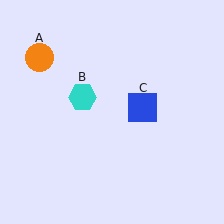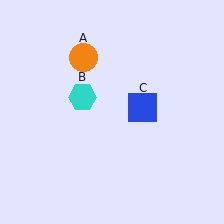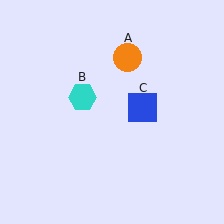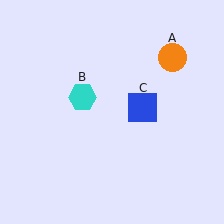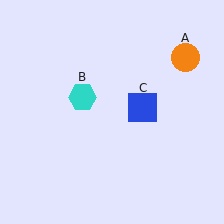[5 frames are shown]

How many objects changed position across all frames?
1 object changed position: orange circle (object A).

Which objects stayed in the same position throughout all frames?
Cyan hexagon (object B) and blue square (object C) remained stationary.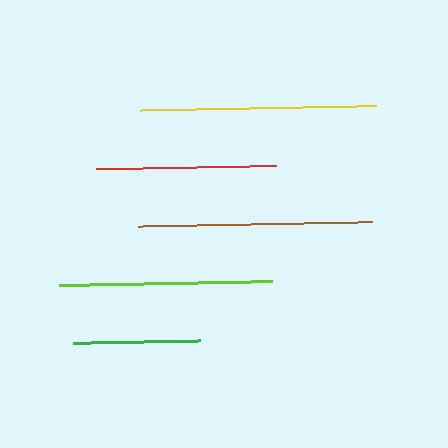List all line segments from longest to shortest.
From longest to shortest: yellow, brown, lime, red, green.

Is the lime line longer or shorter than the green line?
The lime line is longer than the green line.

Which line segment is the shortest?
The green line is the shortest at approximately 127 pixels.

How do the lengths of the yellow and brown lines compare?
The yellow and brown lines are approximately the same length.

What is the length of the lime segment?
The lime segment is approximately 213 pixels long.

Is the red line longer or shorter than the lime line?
The lime line is longer than the red line.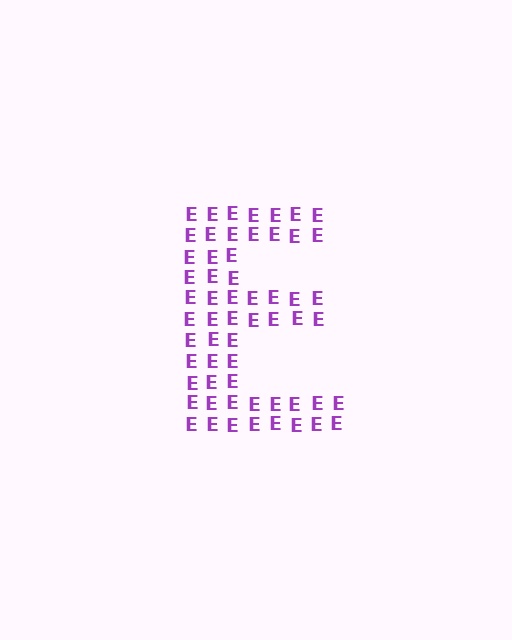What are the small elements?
The small elements are letter E's.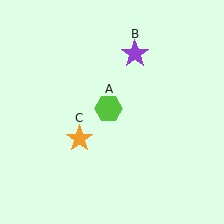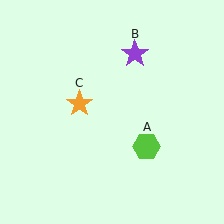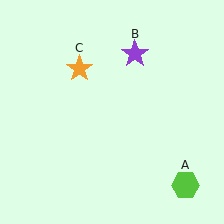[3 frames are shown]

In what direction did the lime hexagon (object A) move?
The lime hexagon (object A) moved down and to the right.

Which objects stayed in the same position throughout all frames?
Purple star (object B) remained stationary.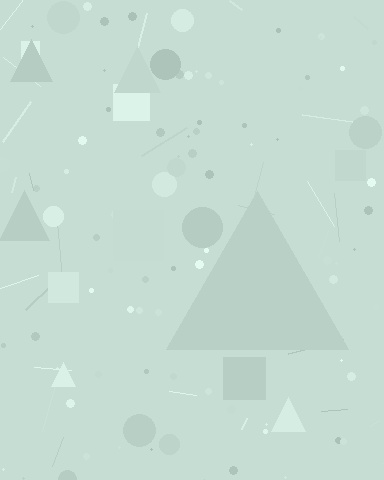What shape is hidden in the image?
A triangle is hidden in the image.